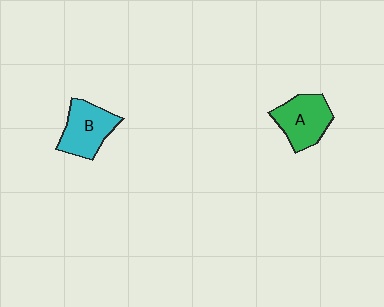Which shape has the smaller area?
Shape B (cyan).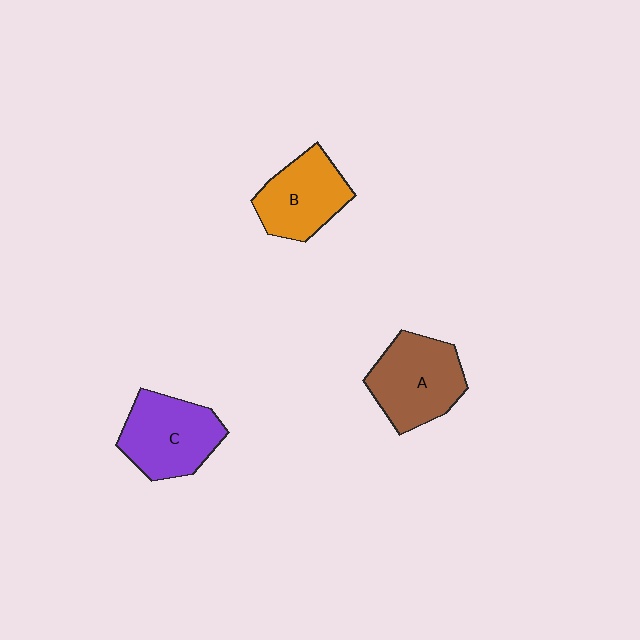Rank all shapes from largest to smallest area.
From largest to smallest: A (brown), C (purple), B (orange).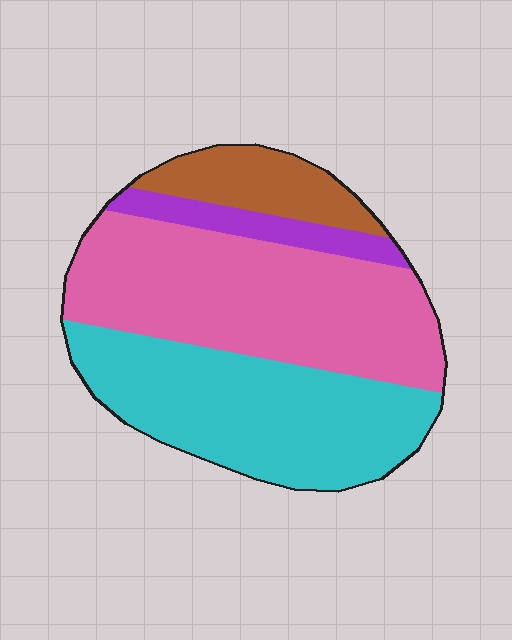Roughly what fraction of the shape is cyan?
Cyan covers around 35% of the shape.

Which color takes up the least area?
Purple, at roughly 10%.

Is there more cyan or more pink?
Pink.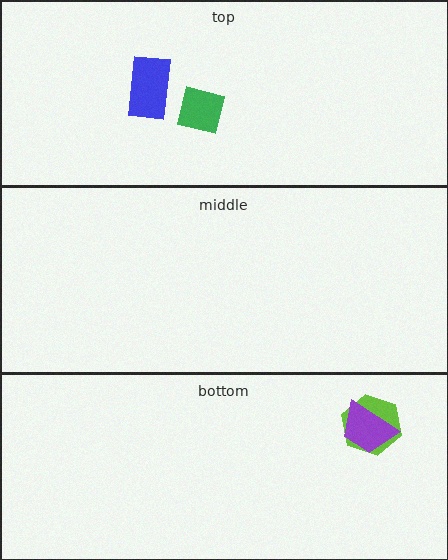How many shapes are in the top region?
2.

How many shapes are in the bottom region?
2.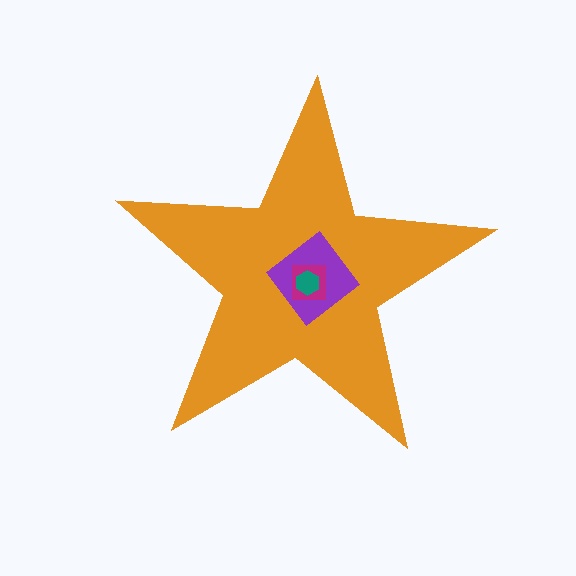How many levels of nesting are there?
4.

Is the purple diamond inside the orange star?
Yes.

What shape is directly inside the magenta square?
The teal hexagon.